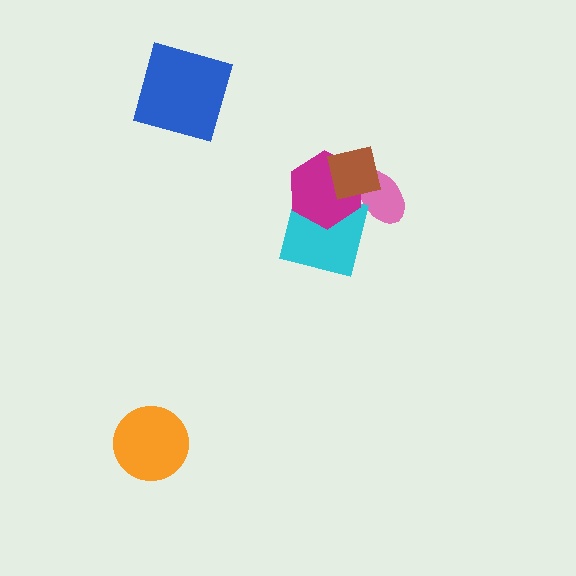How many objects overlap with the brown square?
2 objects overlap with the brown square.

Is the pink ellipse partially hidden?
Yes, it is partially covered by another shape.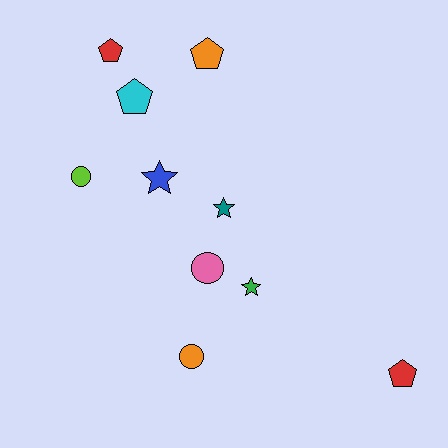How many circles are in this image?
There are 3 circles.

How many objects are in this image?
There are 10 objects.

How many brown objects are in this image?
There are no brown objects.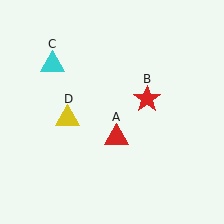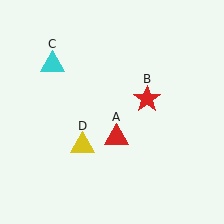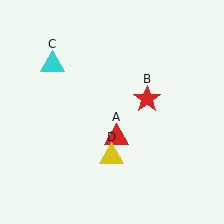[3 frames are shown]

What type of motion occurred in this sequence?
The yellow triangle (object D) rotated counterclockwise around the center of the scene.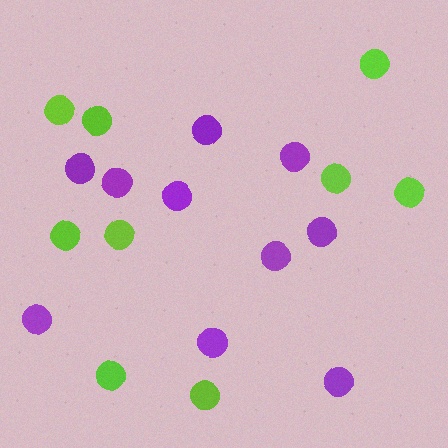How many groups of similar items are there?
There are 2 groups: one group of lime circles (9) and one group of purple circles (10).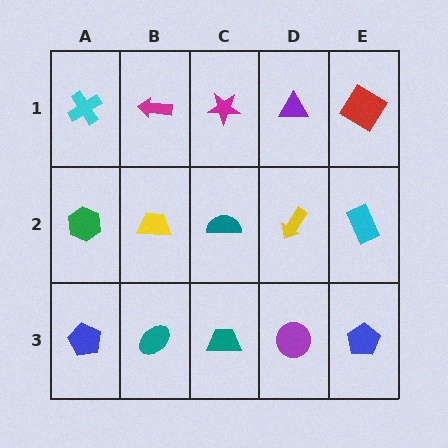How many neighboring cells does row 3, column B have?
3.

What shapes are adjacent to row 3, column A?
A green hexagon (row 2, column A), a teal ellipse (row 3, column B).